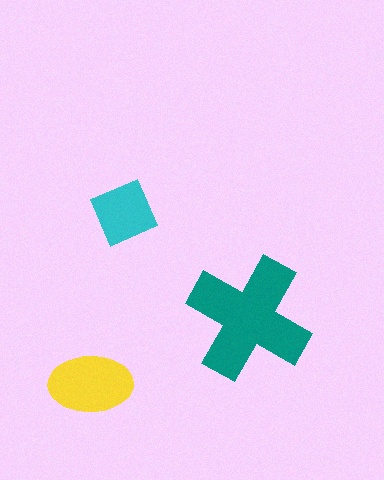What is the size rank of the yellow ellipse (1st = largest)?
2nd.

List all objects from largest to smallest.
The teal cross, the yellow ellipse, the cyan diamond.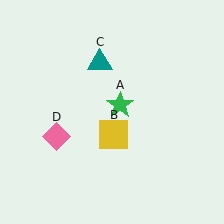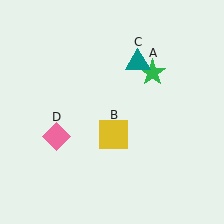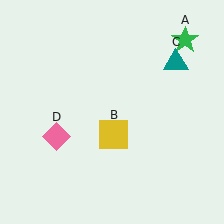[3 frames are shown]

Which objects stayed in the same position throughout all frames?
Yellow square (object B) and pink diamond (object D) remained stationary.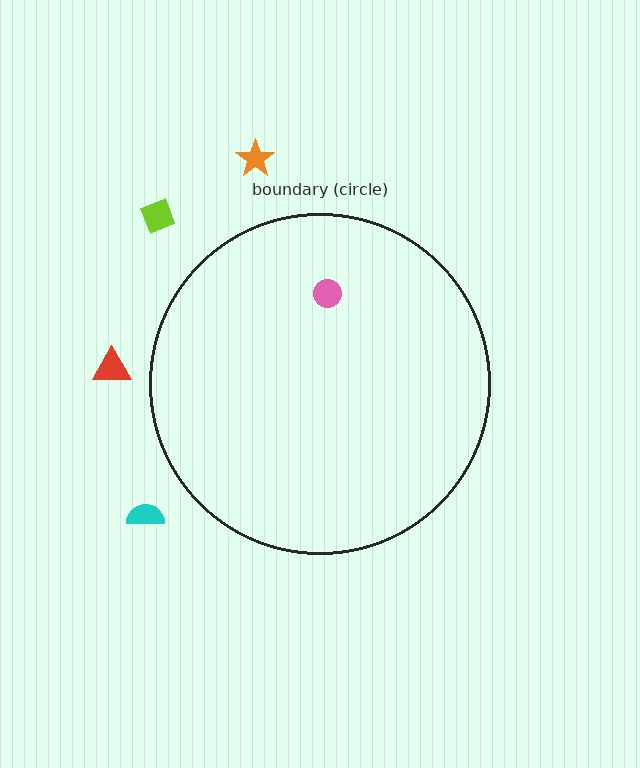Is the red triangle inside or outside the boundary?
Outside.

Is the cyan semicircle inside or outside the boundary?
Outside.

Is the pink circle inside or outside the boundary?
Inside.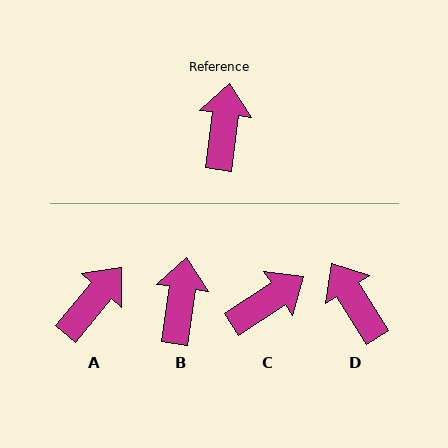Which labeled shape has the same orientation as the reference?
B.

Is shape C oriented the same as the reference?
No, it is off by about 49 degrees.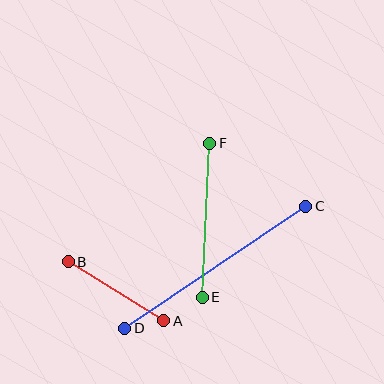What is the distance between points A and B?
The distance is approximately 112 pixels.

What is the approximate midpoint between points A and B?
The midpoint is at approximately (116, 291) pixels.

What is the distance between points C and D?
The distance is approximately 219 pixels.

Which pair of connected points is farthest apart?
Points C and D are farthest apart.